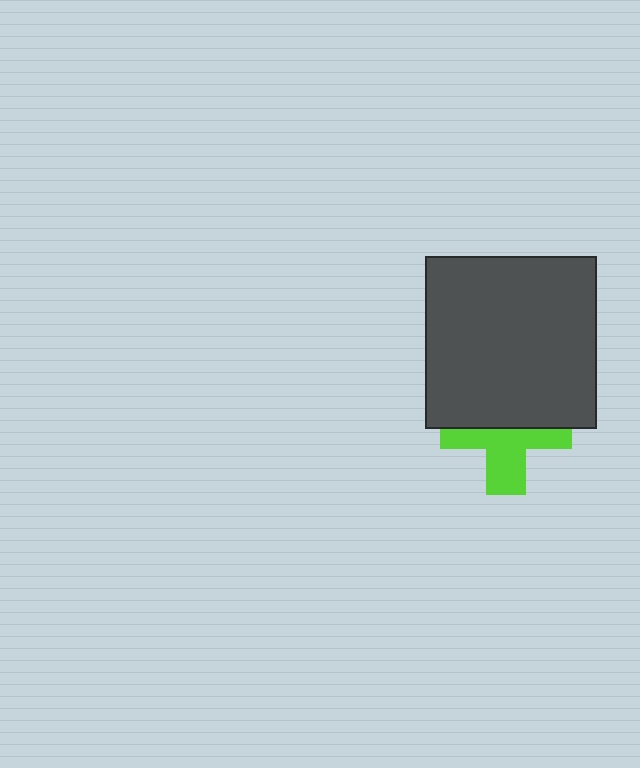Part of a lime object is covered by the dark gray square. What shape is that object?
It is a cross.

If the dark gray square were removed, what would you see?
You would see the complete lime cross.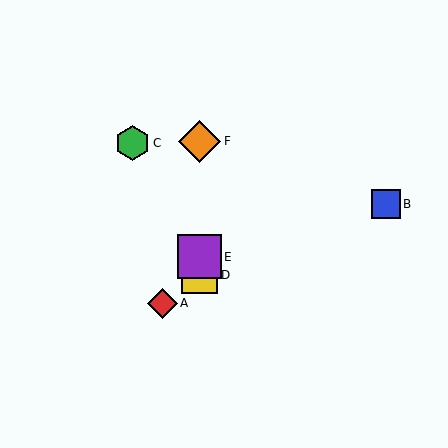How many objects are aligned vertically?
3 objects (D, E, F) are aligned vertically.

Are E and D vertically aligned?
Yes, both are at x≈199.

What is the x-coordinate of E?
Object E is at x≈199.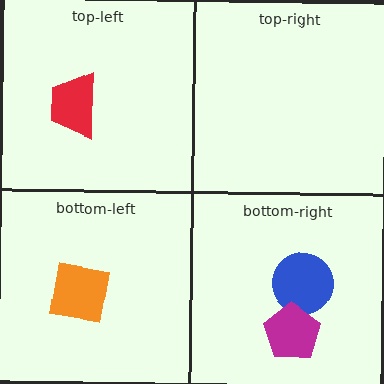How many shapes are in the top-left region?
1.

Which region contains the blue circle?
The bottom-right region.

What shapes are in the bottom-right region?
The blue circle, the magenta pentagon.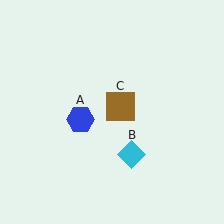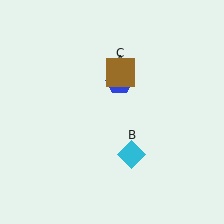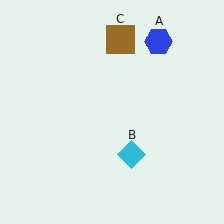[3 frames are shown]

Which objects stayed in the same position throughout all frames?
Cyan diamond (object B) remained stationary.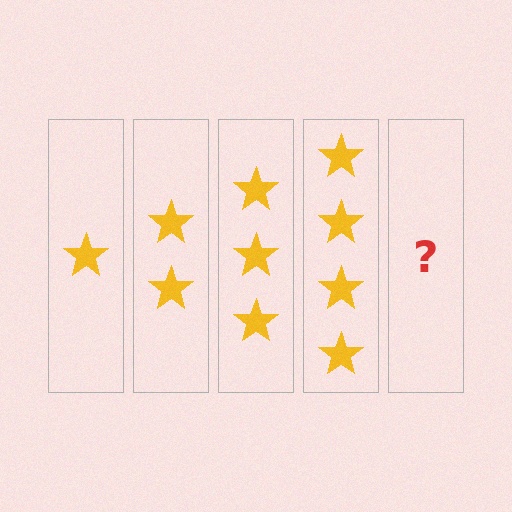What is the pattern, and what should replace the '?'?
The pattern is that each step adds one more star. The '?' should be 5 stars.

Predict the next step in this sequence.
The next step is 5 stars.